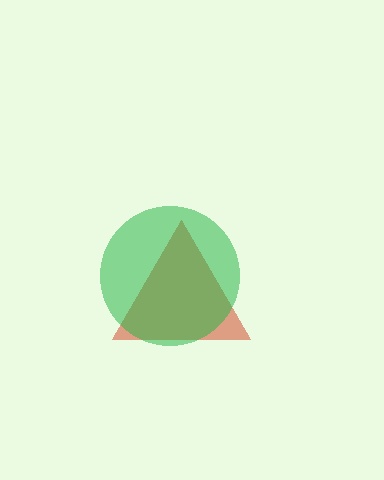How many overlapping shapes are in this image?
There are 2 overlapping shapes in the image.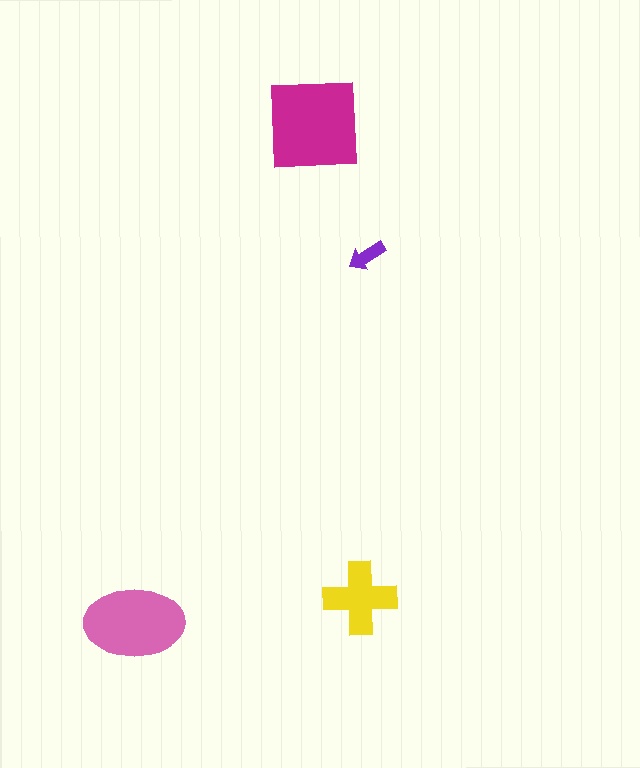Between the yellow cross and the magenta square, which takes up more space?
The magenta square.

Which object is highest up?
The magenta square is topmost.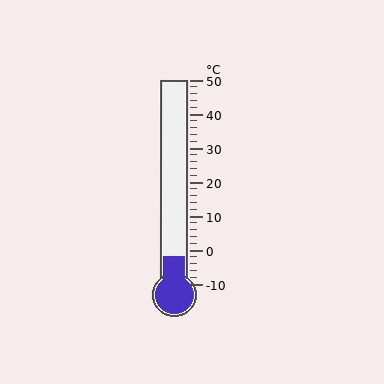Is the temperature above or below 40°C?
The temperature is below 40°C.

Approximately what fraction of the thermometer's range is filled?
The thermometer is filled to approximately 15% of its range.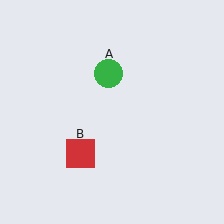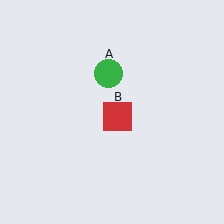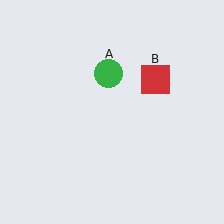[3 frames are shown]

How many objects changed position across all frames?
1 object changed position: red square (object B).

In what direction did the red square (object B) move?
The red square (object B) moved up and to the right.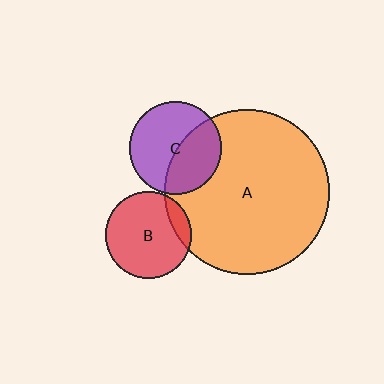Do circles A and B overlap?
Yes.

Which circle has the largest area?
Circle A (orange).